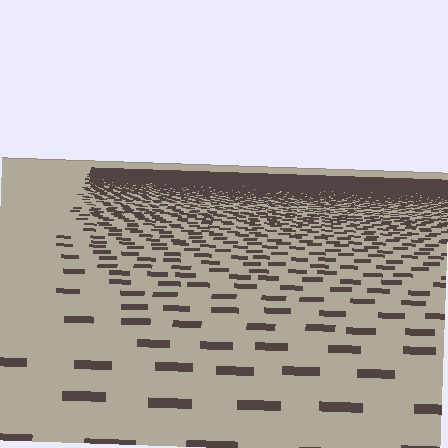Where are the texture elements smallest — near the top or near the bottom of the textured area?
Near the top.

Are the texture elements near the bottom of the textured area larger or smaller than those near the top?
Larger. Near the bottom, elements are closer to the viewer and appear at a bigger on-screen size.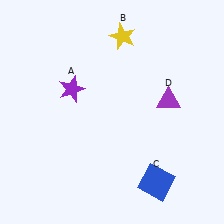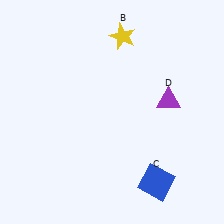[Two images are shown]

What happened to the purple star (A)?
The purple star (A) was removed in Image 2. It was in the top-left area of Image 1.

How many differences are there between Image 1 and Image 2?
There is 1 difference between the two images.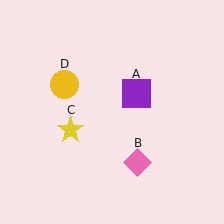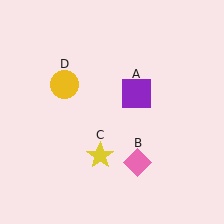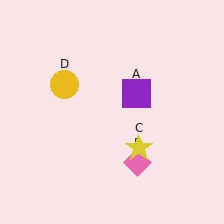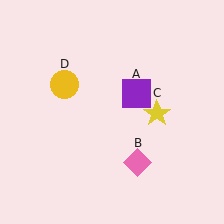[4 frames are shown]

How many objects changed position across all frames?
1 object changed position: yellow star (object C).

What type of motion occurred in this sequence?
The yellow star (object C) rotated counterclockwise around the center of the scene.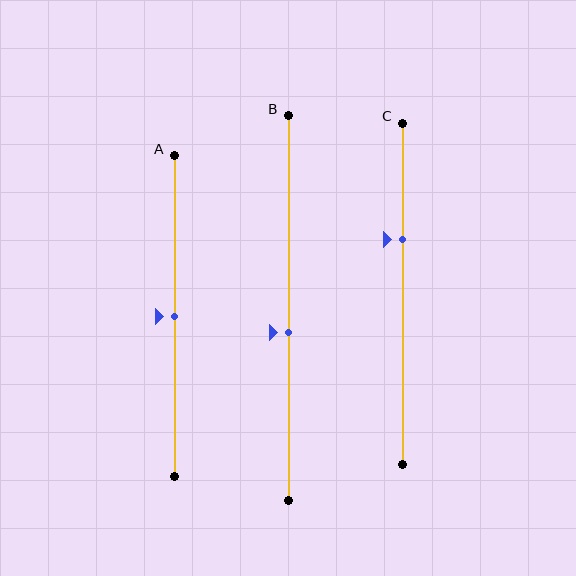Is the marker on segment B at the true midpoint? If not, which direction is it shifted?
No, the marker on segment B is shifted downward by about 6% of the segment length.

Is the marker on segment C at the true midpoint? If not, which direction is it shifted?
No, the marker on segment C is shifted upward by about 16% of the segment length.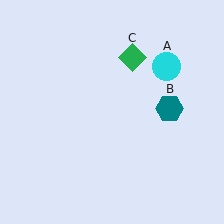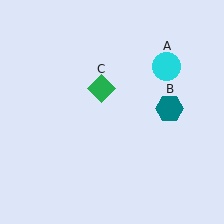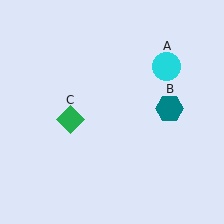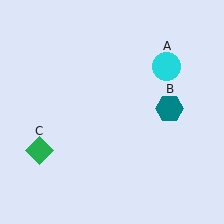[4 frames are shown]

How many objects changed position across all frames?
1 object changed position: green diamond (object C).